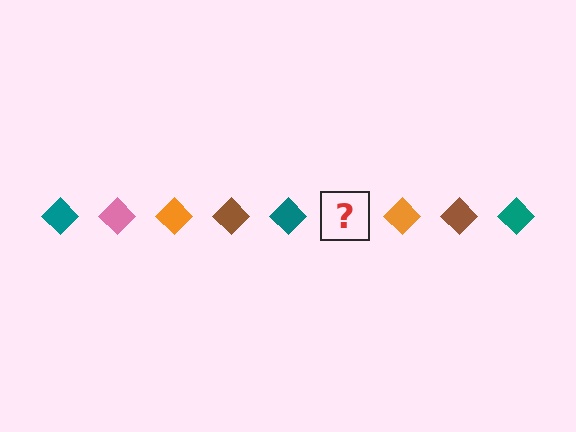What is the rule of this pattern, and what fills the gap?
The rule is that the pattern cycles through teal, pink, orange, brown diamonds. The gap should be filled with a pink diamond.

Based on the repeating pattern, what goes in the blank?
The blank should be a pink diamond.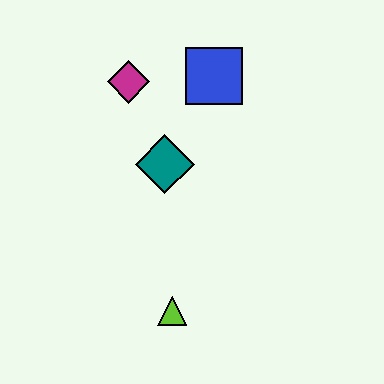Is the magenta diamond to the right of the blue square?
No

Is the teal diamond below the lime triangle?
No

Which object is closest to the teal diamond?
The magenta diamond is closest to the teal diamond.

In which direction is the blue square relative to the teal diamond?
The blue square is above the teal diamond.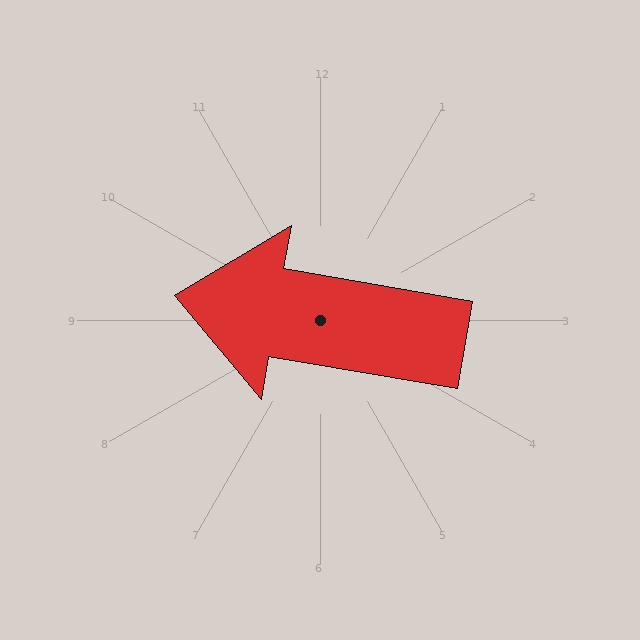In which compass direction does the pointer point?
West.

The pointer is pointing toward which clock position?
Roughly 9 o'clock.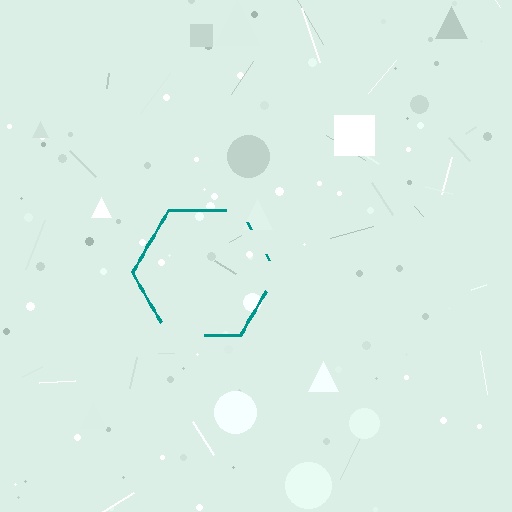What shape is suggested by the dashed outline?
The dashed outline suggests a hexagon.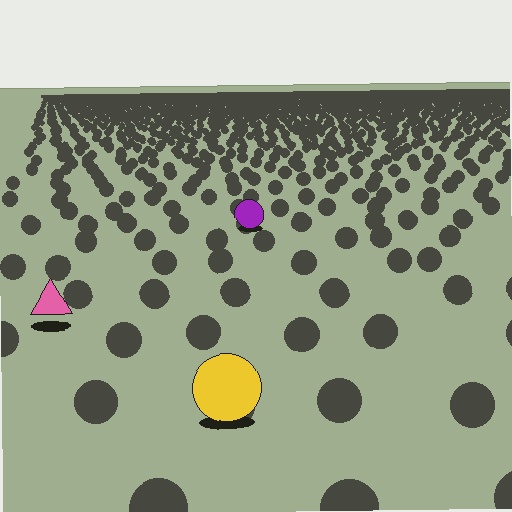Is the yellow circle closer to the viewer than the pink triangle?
Yes. The yellow circle is closer — you can tell from the texture gradient: the ground texture is coarser near it.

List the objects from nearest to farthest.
From nearest to farthest: the yellow circle, the pink triangle, the purple circle.